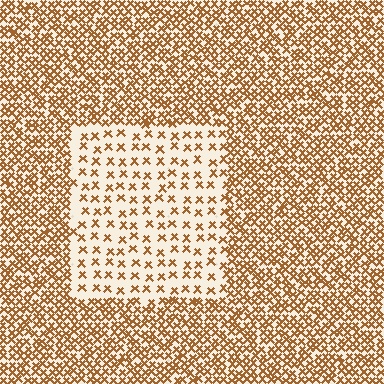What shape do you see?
I see a rectangle.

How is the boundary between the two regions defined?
The boundary is defined by a change in element density (approximately 2.7x ratio). All elements are the same color, size, and shape.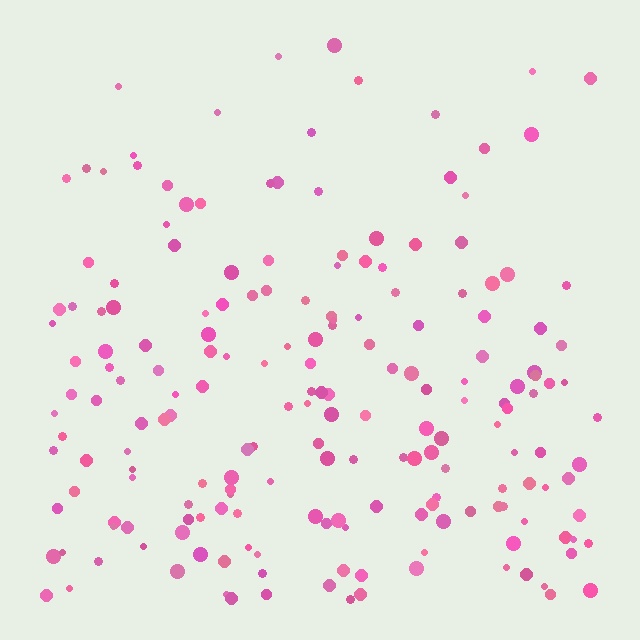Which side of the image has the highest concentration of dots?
The bottom.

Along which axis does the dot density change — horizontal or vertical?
Vertical.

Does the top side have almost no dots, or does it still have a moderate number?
Still a moderate number, just noticeably fewer than the bottom.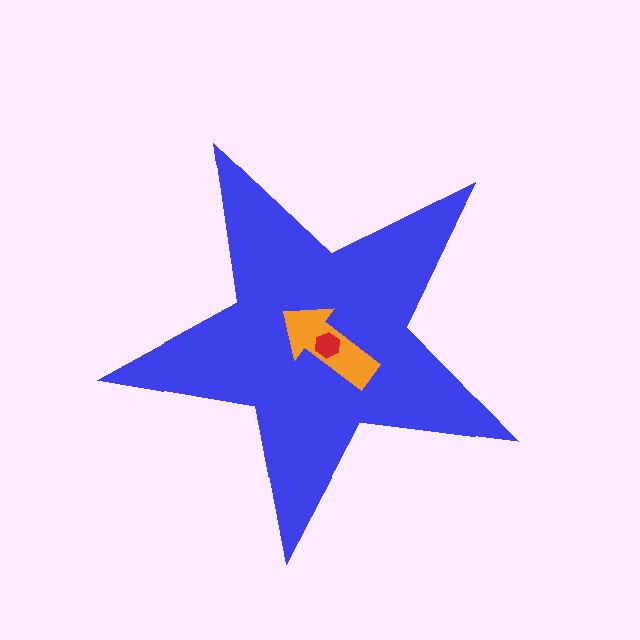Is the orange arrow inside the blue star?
Yes.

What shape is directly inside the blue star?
The orange arrow.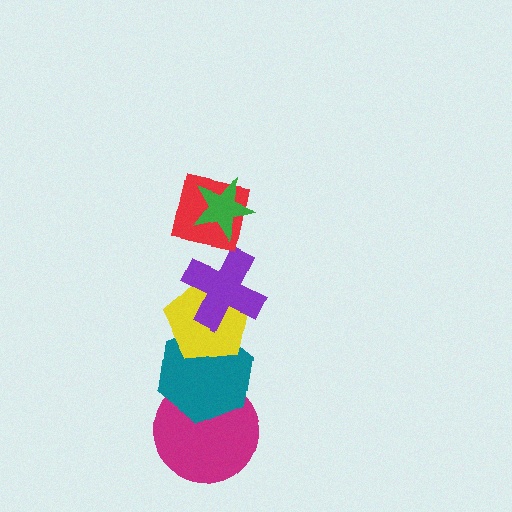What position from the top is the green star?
The green star is 1st from the top.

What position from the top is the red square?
The red square is 2nd from the top.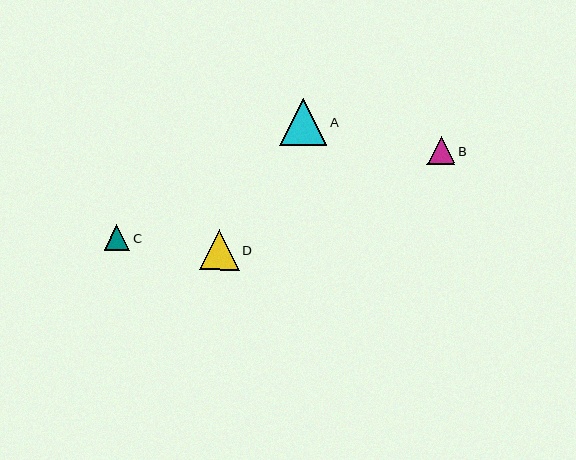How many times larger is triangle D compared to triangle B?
Triangle D is approximately 1.4 times the size of triangle B.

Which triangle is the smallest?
Triangle C is the smallest with a size of approximately 26 pixels.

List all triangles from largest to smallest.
From largest to smallest: A, D, B, C.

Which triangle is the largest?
Triangle A is the largest with a size of approximately 47 pixels.